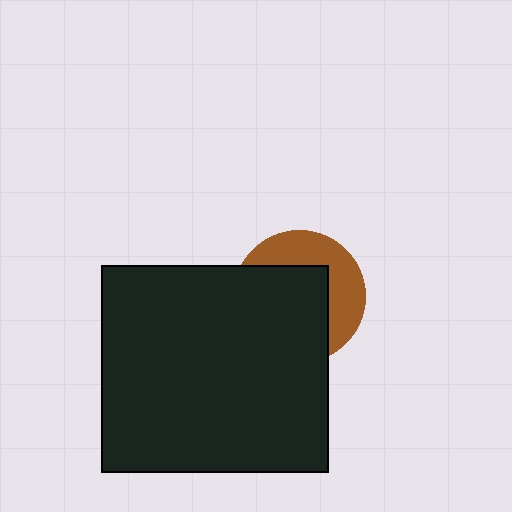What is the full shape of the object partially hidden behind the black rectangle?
The partially hidden object is a brown circle.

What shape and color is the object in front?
The object in front is a black rectangle.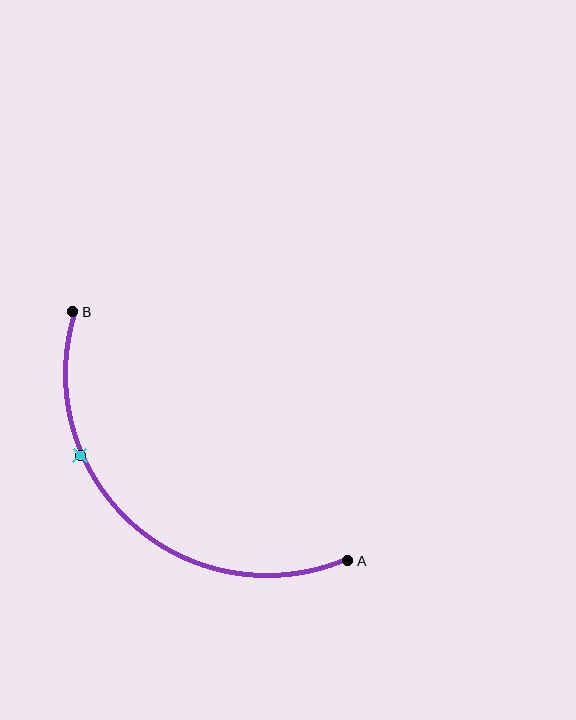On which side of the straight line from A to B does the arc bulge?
The arc bulges below and to the left of the straight line connecting A and B.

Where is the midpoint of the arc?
The arc midpoint is the point on the curve farthest from the straight line joining A and B. It sits below and to the left of that line.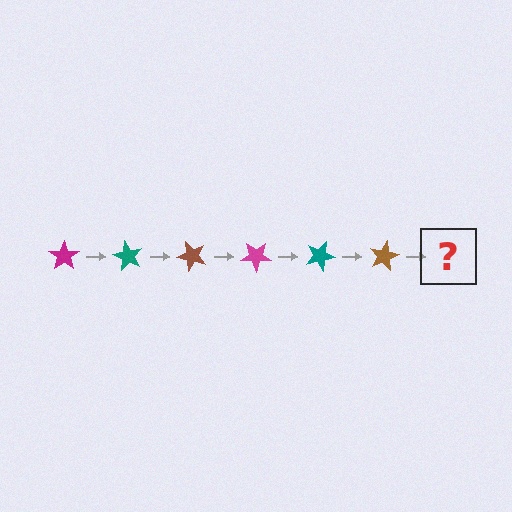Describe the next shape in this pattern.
It should be a magenta star, rotated 360 degrees from the start.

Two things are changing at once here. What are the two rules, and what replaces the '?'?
The two rules are that it rotates 60 degrees each step and the color cycles through magenta, teal, and brown. The '?' should be a magenta star, rotated 360 degrees from the start.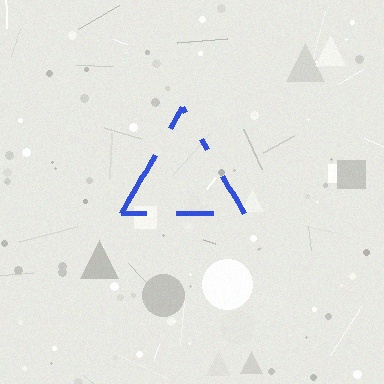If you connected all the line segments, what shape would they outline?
They would outline a triangle.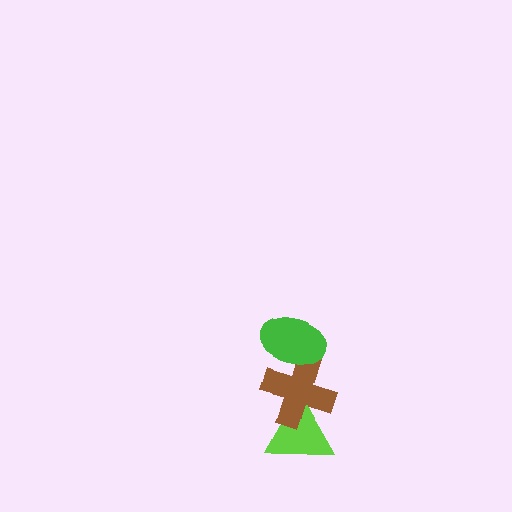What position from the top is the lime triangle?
The lime triangle is 3rd from the top.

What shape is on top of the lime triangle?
The brown cross is on top of the lime triangle.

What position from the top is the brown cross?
The brown cross is 2nd from the top.